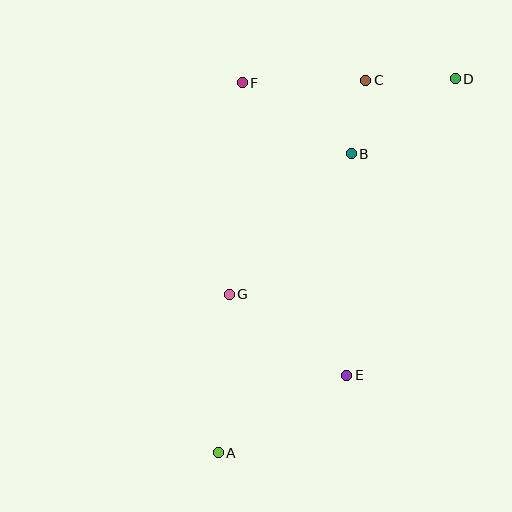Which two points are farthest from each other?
Points A and D are farthest from each other.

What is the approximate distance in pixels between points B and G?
The distance between B and G is approximately 186 pixels.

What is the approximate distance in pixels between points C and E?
The distance between C and E is approximately 295 pixels.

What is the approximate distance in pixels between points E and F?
The distance between E and F is approximately 311 pixels.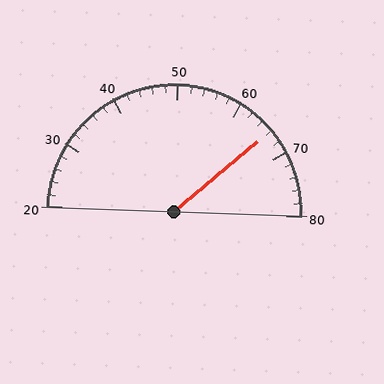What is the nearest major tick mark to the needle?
The nearest major tick mark is 70.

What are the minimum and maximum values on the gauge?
The gauge ranges from 20 to 80.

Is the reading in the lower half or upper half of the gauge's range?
The reading is in the upper half of the range (20 to 80).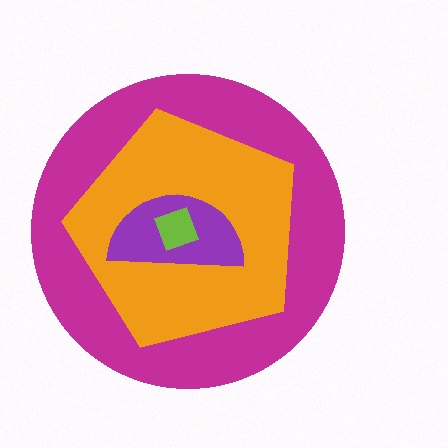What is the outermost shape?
The magenta circle.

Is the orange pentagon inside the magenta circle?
Yes.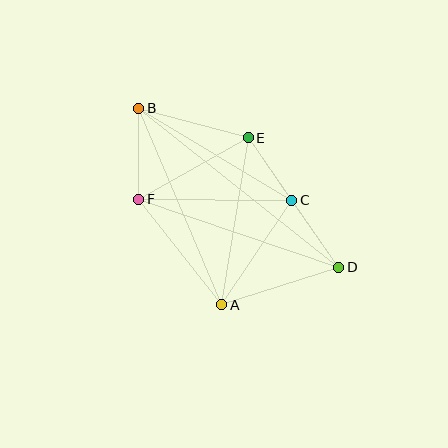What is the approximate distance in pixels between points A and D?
The distance between A and D is approximately 123 pixels.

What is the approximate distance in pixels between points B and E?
The distance between B and E is approximately 113 pixels.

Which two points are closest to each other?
Points C and E are closest to each other.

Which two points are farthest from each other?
Points B and D are farthest from each other.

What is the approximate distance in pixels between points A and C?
The distance between A and C is approximately 126 pixels.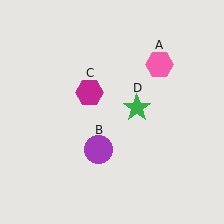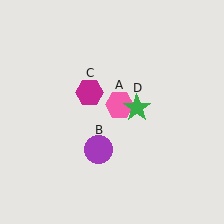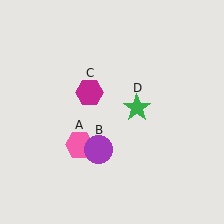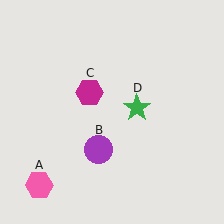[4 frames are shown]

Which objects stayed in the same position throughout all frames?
Purple circle (object B) and magenta hexagon (object C) and green star (object D) remained stationary.